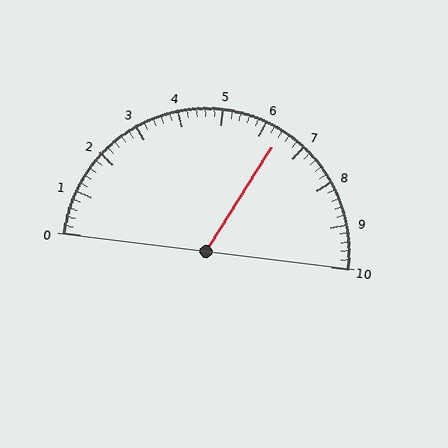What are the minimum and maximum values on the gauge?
The gauge ranges from 0 to 10.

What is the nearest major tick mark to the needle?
The nearest major tick mark is 6.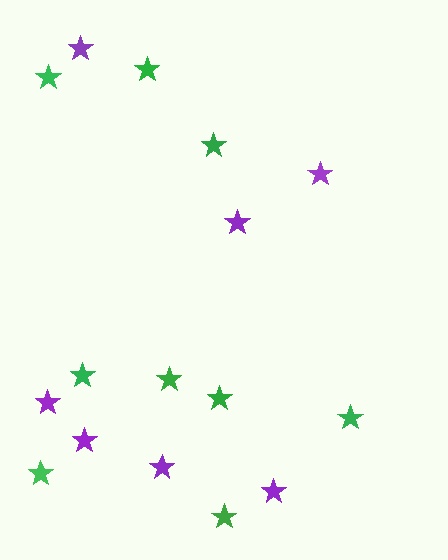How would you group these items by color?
There are 2 groups: one group of green stars (9) and one group of purple stars (7).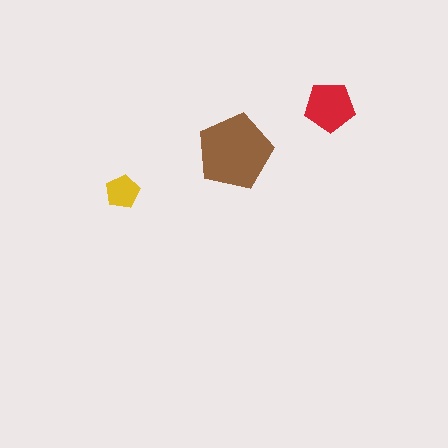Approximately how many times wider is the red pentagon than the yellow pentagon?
About 1.5 times wider.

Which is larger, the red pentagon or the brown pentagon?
The brown one.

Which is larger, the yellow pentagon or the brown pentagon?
The brown one.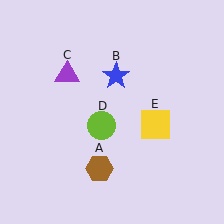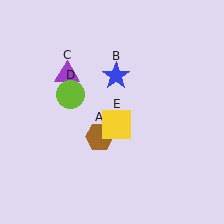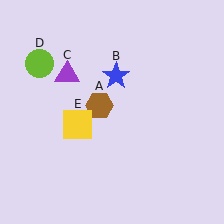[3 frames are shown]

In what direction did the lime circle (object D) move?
The lime circle (object D) moved up and to the left.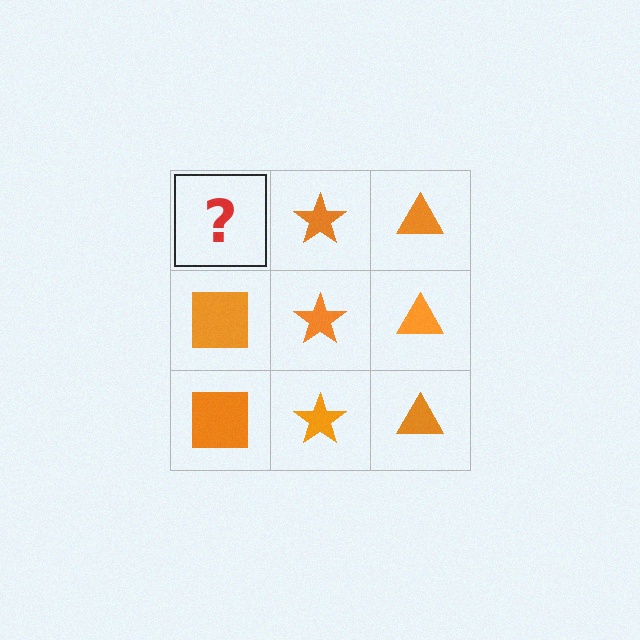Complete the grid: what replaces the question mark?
The question mark should be replaced with an orange square.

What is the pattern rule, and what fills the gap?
The rule is that each column has a consistent shape. The gap should be filled with an orange square.